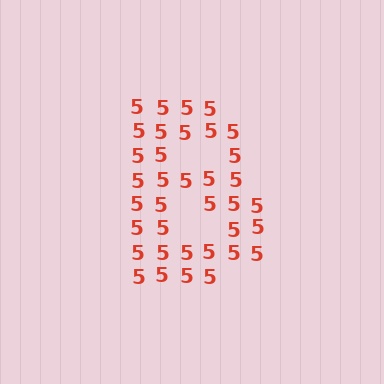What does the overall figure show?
The overall figure shows the letter B.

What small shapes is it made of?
It is made of small digit 5's.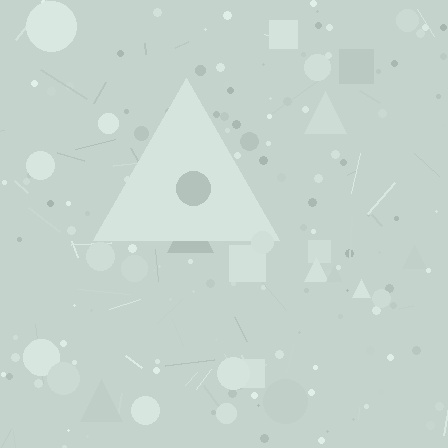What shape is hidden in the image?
A triangle is hidden in the image.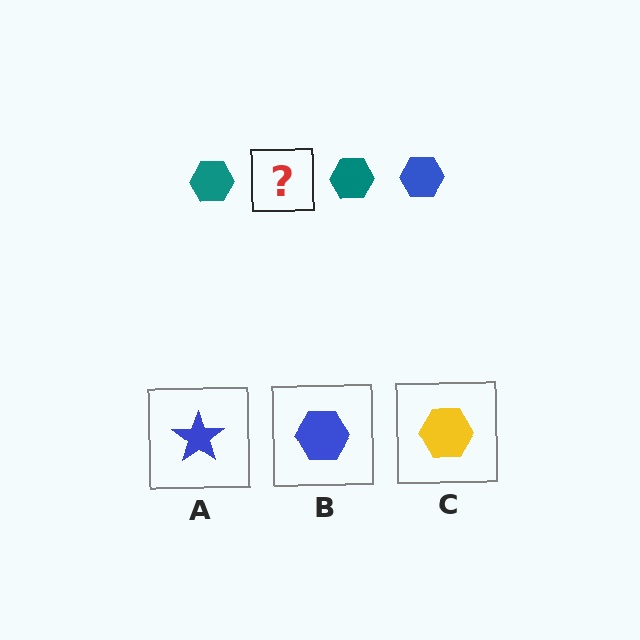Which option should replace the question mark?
Option B.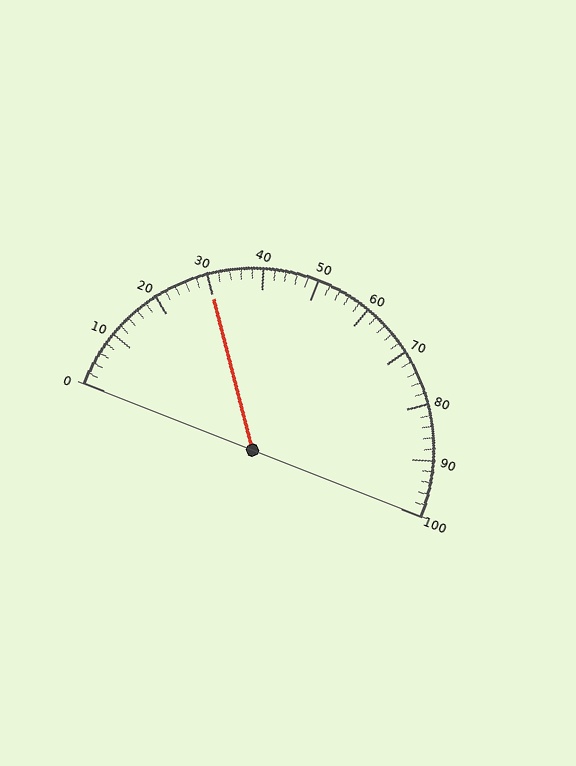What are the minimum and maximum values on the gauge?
The gauge ranges from 0 to 100.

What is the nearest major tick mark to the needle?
The nearest major tick mark is 30.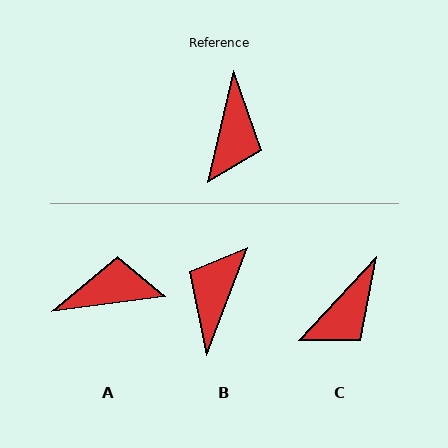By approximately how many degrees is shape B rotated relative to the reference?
Approximately 172 degrees counter-clockwise.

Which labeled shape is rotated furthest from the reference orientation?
B, about 172 degrees away.